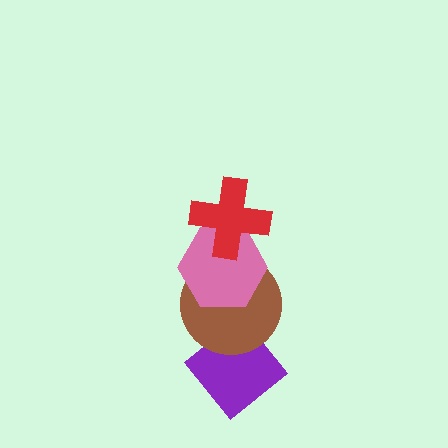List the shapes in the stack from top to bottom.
From top to bottom: the red cross, the pink hexagon, the brown circle, the purple diamond.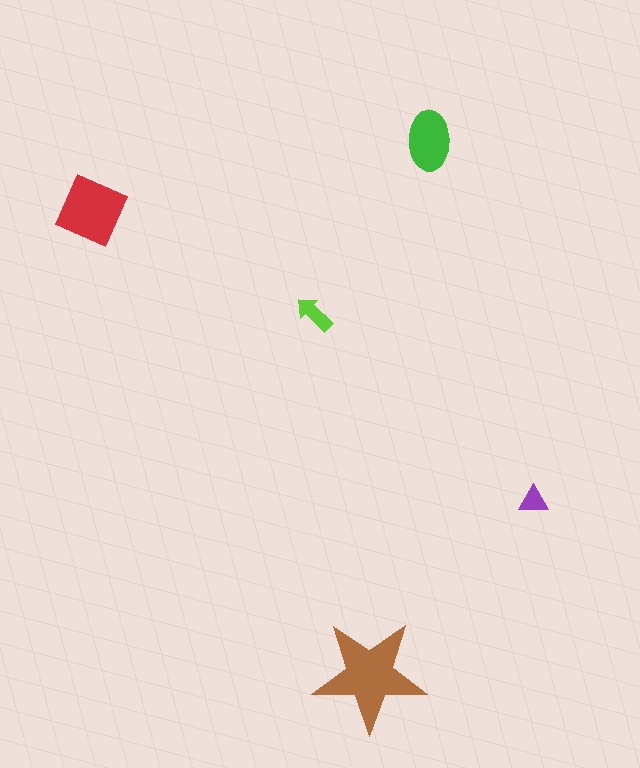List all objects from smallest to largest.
The purple triangle, the lime arrow, the green ellipse, the red diamond, the brown star.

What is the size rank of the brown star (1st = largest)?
1st.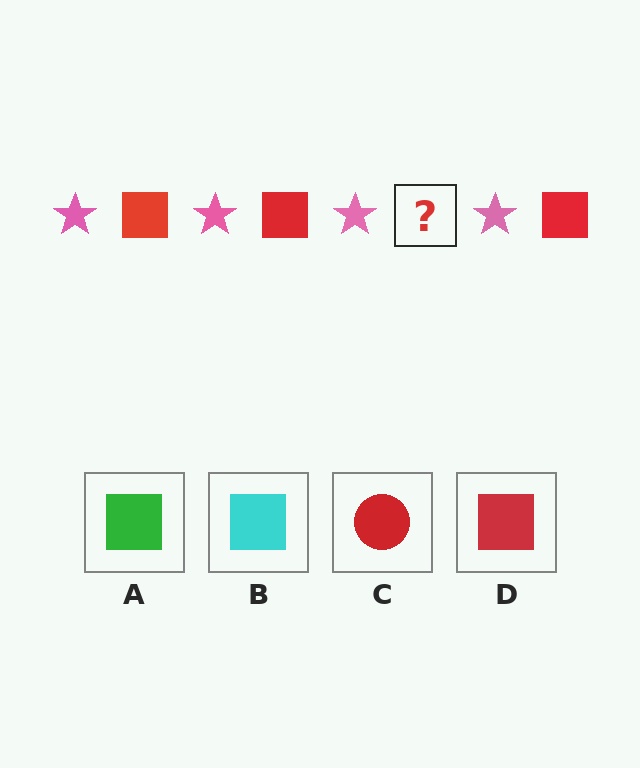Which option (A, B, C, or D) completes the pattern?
D.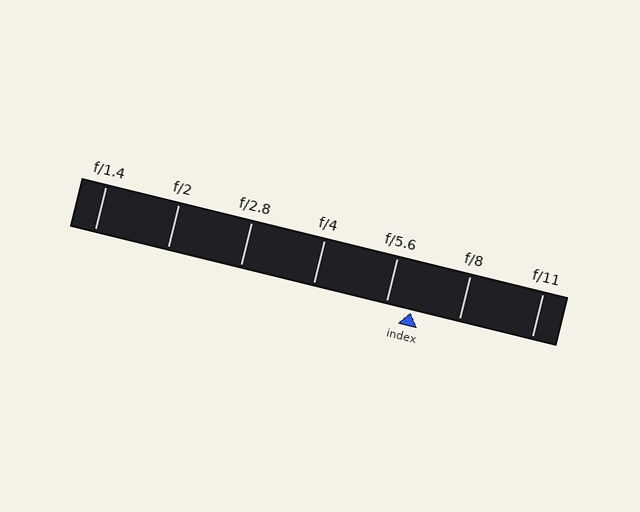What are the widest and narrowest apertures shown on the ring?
The widest aperture shown is f/1.4 and the narrowest is f/11.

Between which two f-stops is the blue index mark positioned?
The index mark is between f/5.6 and f/8.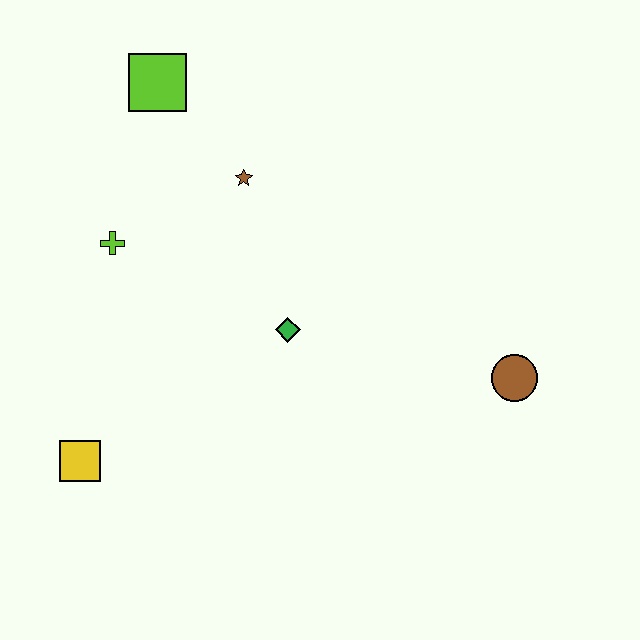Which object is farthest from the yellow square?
The brown circle is farthest from the yellow square.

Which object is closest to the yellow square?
The lime cross is closest to the yellow square.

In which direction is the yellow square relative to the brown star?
The yellow square is below the brown star.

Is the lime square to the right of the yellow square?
Yes